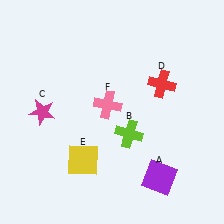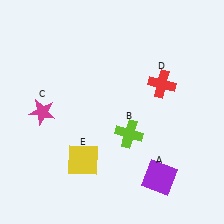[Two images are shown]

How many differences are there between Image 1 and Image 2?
There is 1 difference between the two images.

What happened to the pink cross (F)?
The pink cross (F) was removed in Image 2. It was in the top-left area of Image 1.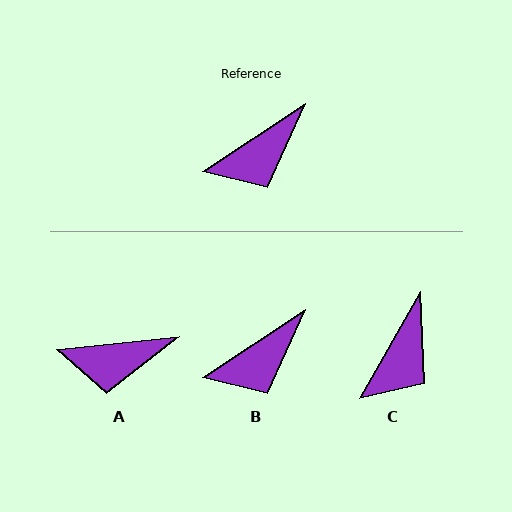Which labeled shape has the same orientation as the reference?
B.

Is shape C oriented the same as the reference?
No, it is off by about 26 degrees.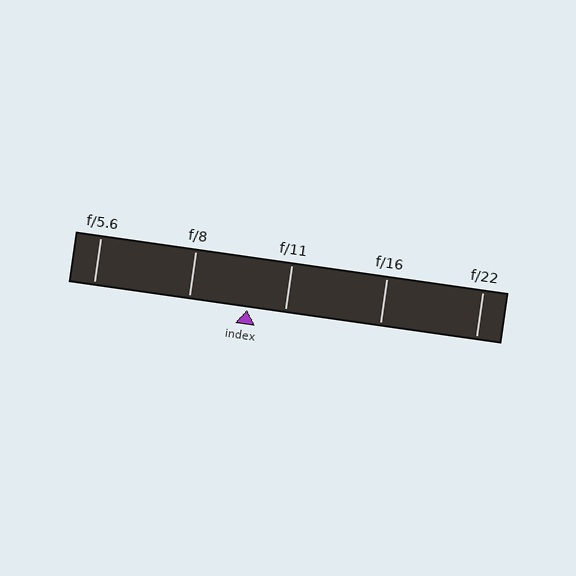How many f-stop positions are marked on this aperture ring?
There are 5 f-stop positions marked.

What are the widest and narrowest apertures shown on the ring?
The widest aperture shown is f/5.6 and the narrowest is f/22.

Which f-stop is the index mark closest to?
The index mark is closest to f/11.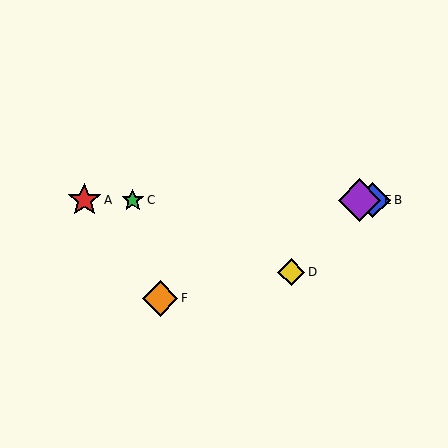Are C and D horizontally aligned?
No, C is at y≈200 and D is at y≈272.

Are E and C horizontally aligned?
Yes, both are at y≈200.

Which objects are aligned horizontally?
Objects A, B, C, E are aligned horizontally.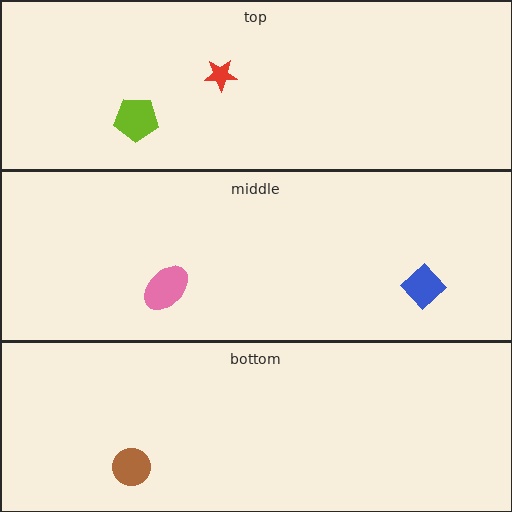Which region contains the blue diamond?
The middle region.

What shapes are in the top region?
The red star, the lime pentagon.